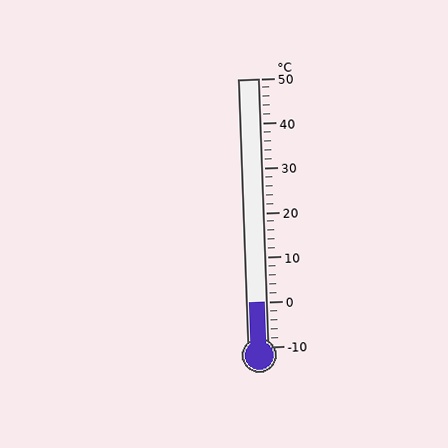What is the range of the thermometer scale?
The thermometer scale ranges from -10°C to 50°C.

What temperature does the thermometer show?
The thermometer shows approximately 0°C.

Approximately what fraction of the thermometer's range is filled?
The thermometer is filled to approximately 15% of its range.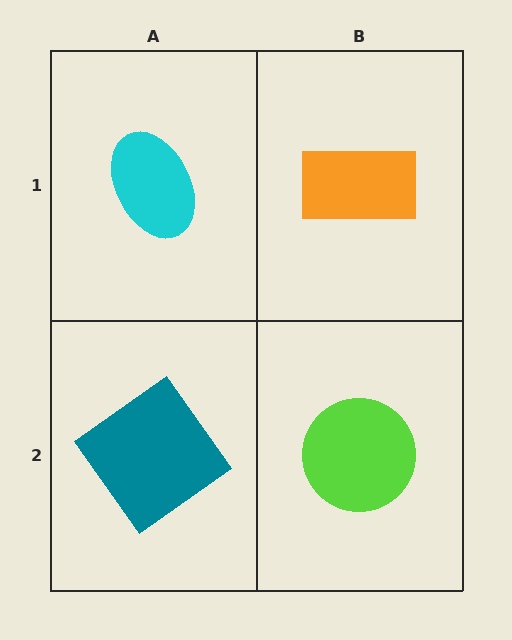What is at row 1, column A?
A cyan ellipse.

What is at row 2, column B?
A lime circle.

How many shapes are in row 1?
2 shapes.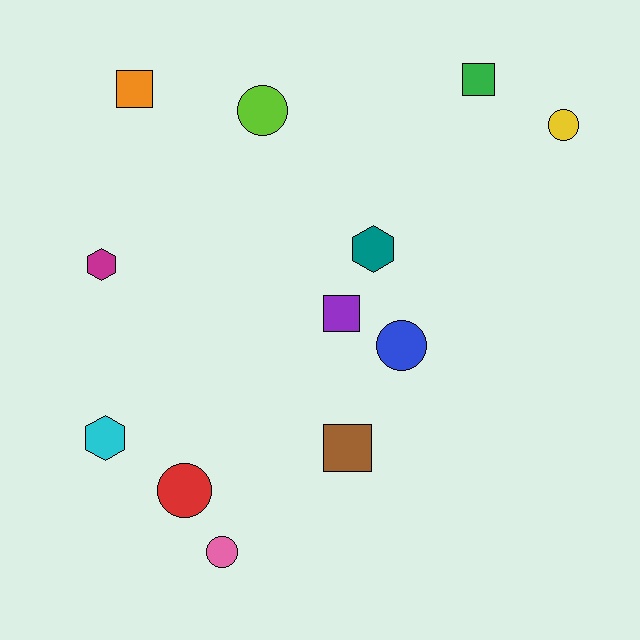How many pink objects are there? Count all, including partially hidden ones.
There is 1 pink object.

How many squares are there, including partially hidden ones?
There are 4 squares.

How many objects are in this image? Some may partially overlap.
There are 12 objects.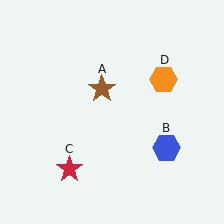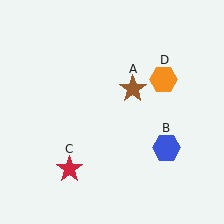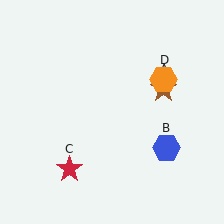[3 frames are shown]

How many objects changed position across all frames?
1 object changed position: brown star (object A).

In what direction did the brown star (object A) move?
The brown star (object A) moved right.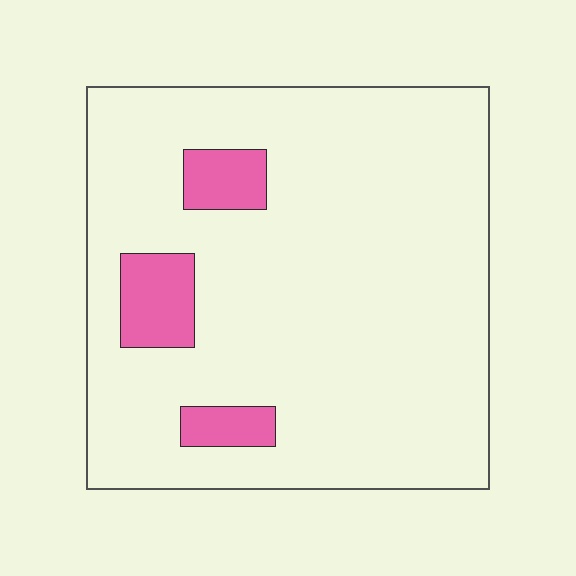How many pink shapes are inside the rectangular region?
3.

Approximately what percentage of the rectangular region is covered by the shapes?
Approximately 10%.